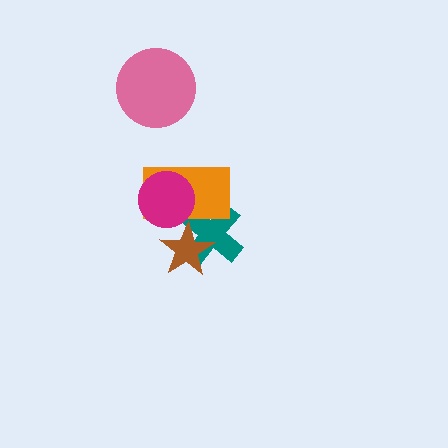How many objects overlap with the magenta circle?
1 object overlaps with the magenta circle.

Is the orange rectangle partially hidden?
Yes, it is partially covered by another shape.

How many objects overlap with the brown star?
2 objects overlap with the brown star.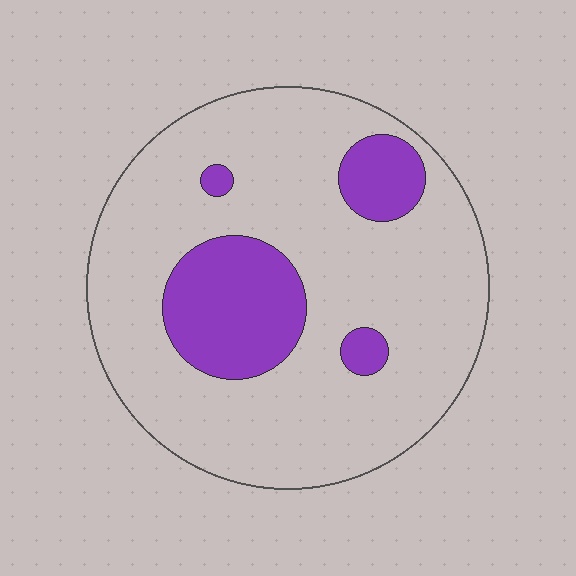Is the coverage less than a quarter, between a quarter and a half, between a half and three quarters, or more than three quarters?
Less than a quarter.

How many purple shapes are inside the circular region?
4.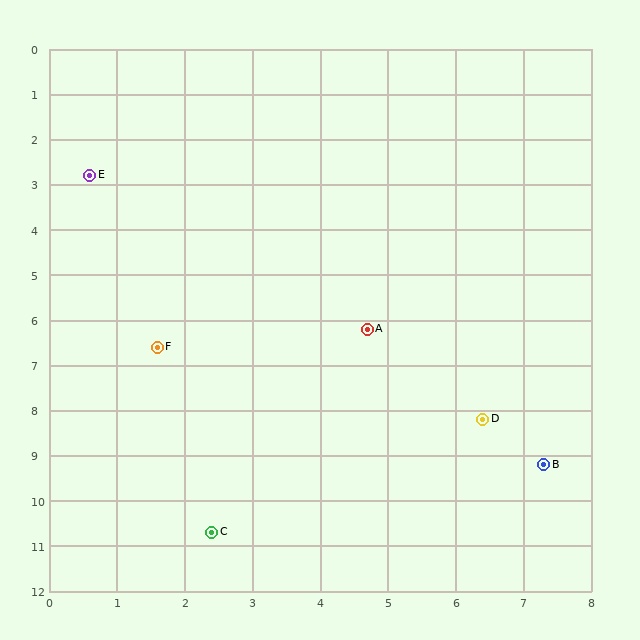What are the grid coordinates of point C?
Point C is at approximately (2.4, 10.7).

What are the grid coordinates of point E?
Point E is at approximately (0.6, 2.8).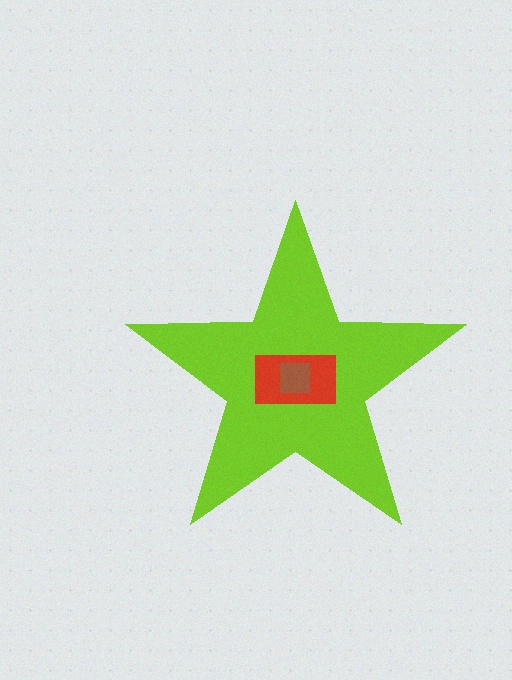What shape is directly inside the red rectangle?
The brown square.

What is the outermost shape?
The lime star.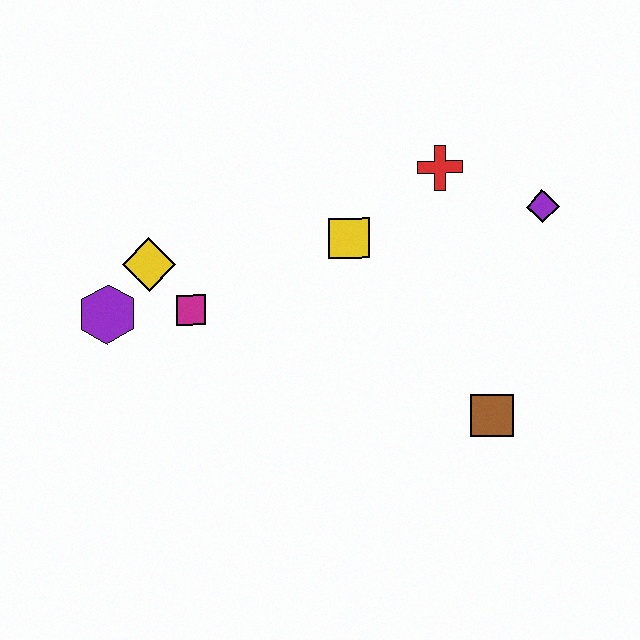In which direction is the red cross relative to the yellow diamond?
The red cross is to the right of the yellow diamond.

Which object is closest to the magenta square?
The yellow diamond is closest to the magenta square.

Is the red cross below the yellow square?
No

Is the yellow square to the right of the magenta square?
Yes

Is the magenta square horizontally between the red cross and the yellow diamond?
Yes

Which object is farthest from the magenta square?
The purple diamond is farthest from the magenta square.